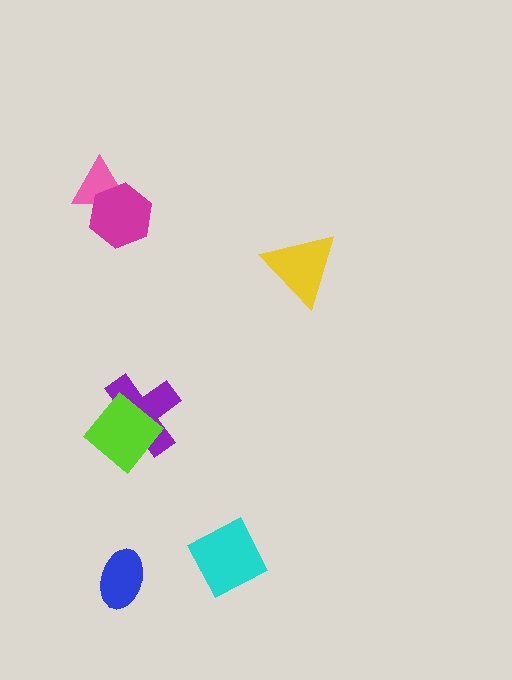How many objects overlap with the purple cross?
1 object overlaps with the purple cross.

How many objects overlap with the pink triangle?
1 object overlaps with the pink triangle.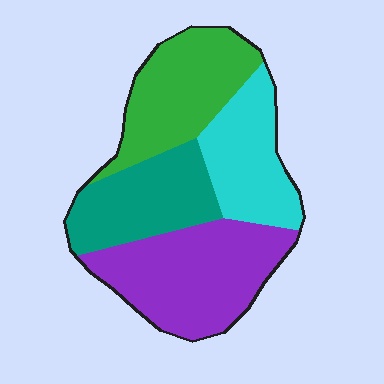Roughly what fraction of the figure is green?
Green covers about 25% of the figure.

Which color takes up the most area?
Purple, at roughly 30%.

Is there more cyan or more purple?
Purple.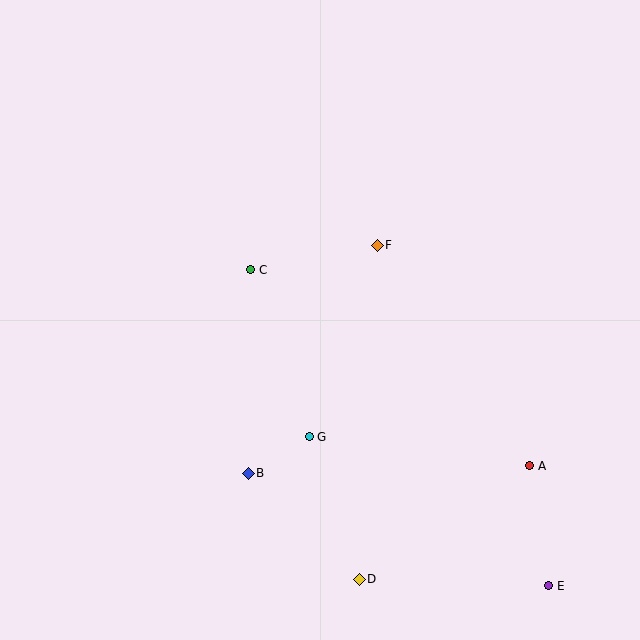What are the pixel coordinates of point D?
Point D is at (359, 579).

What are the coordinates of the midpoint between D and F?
The midpoint between D and F is at (368, 412).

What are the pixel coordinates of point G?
Point G is at (309, 437).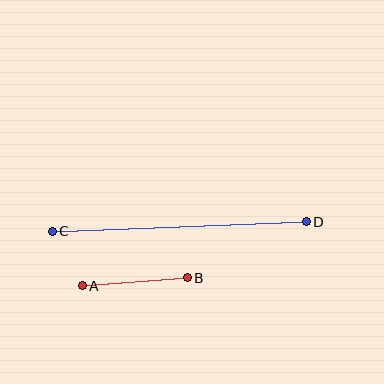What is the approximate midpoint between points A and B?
The midpoint is at approximately (135, 282) pixels.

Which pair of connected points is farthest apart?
Points C and D are farthest apart.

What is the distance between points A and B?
The distance is approximately 105 pixels.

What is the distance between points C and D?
The distance is approximately 254 pixels.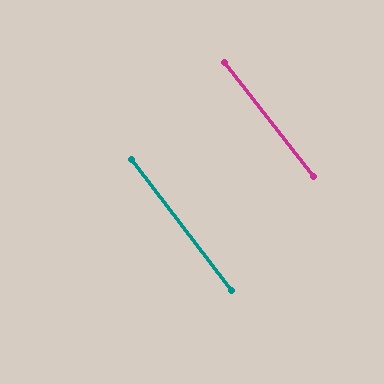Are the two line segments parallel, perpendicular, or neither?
Parallel — their directions differ by only 1.0°.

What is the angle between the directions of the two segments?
Approximately 1 degree.